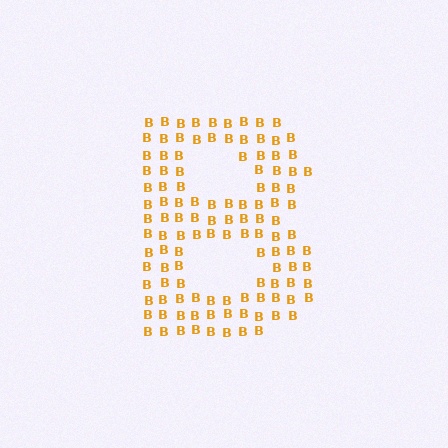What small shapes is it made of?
It is made of small letter B's.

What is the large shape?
The large shape is the letter B.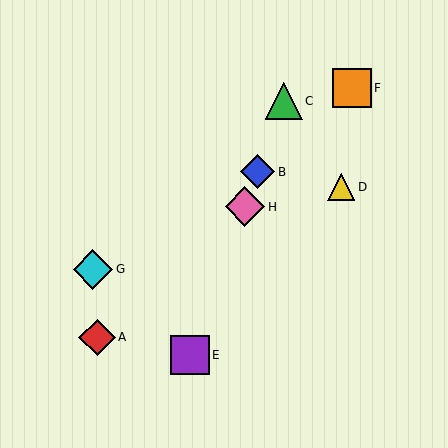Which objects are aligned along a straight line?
Objects B, C, E, H are aligned along a straight line.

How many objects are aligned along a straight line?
4 objects (B, C, E, H) are aligned along a straight line.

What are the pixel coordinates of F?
Object F is at (352, 88).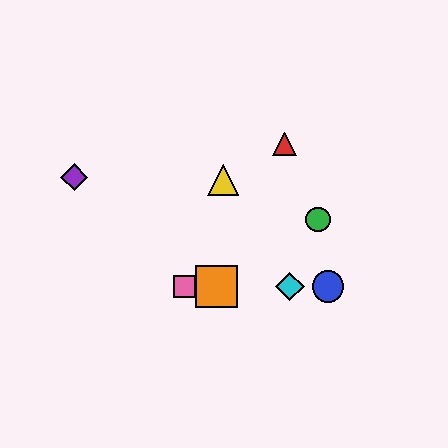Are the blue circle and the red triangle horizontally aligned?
No, the blue circle is at y≈286 and the red triangle is at y≈144.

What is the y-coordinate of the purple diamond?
The purple diamond is at y≈177.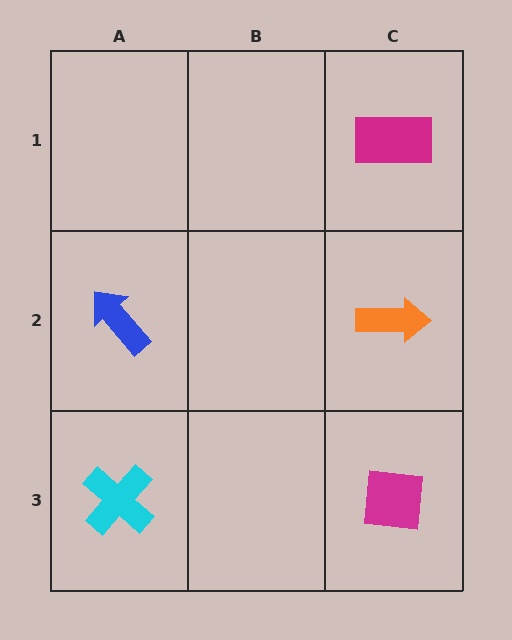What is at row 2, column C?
An orange arrow.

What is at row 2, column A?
A blue arrow.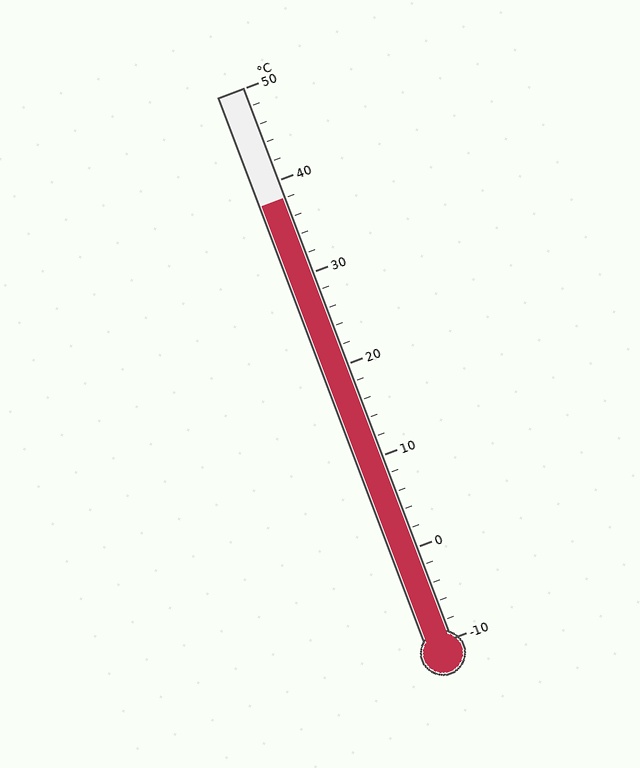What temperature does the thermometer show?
The thermometer shows approximately 38°C.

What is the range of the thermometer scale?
The thermometer scale ranges from -10°C to 50°C.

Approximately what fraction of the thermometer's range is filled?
The thermometer is filled to approximately 80% of its range.